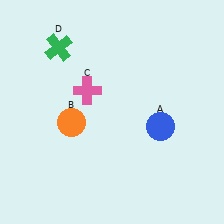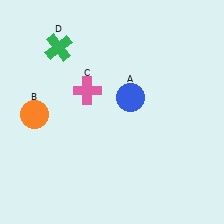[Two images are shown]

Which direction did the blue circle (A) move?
The blue circle (A) moved left.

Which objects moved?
The objects that moved are: the blue circle (A), the orange circle (B).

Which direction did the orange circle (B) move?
The orange circle (B) moved left.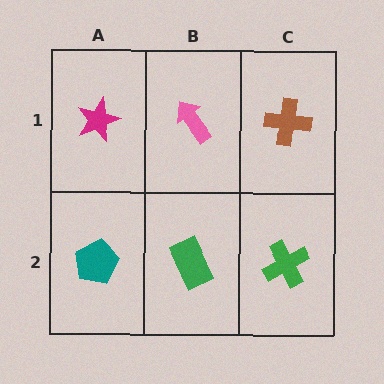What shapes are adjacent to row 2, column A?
A magenta star (row 1, column A), a green rectangle (row 2, column B).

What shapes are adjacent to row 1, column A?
A teal pentagon (row 2, column A), a pink arrow (row 1, column B).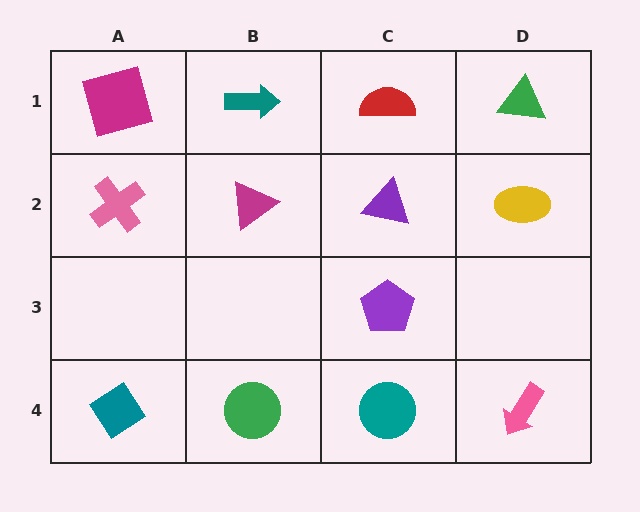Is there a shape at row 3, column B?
No, that cell is empty.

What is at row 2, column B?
A magenta triangle.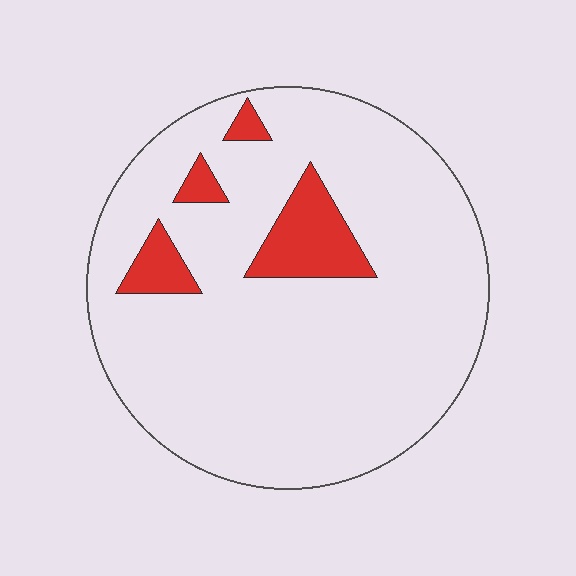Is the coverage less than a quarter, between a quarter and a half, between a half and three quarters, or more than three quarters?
Less than a quarter.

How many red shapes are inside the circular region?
4.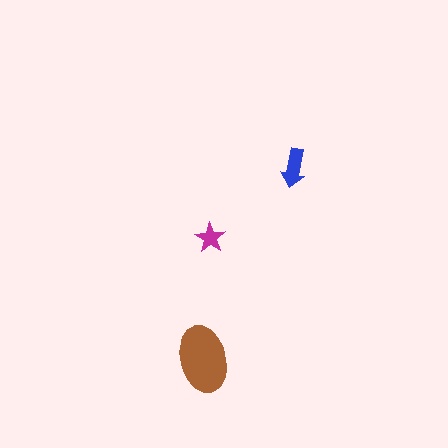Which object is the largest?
The brown ellipse.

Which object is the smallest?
The magenta star.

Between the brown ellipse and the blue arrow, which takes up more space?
The brown ellipse.